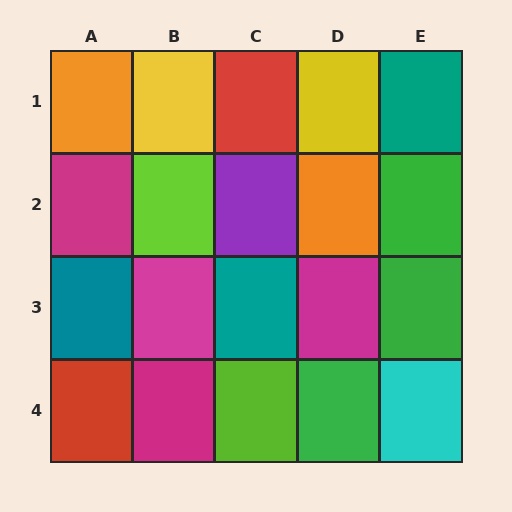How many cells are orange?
2 cells are orange.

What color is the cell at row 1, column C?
Red.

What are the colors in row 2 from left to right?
Magenta, lime, purple, orange, green.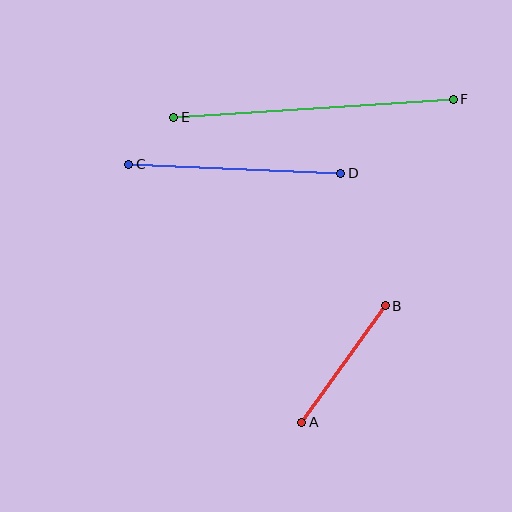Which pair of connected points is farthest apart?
Points E and F are farthest apart.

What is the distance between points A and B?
The distance is approximately 143 pixels.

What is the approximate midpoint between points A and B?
The midpoint is at approximately (344, 364) pixels.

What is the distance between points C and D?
The distance is approximately 212 pixels.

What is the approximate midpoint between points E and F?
The midpoint is at approximately (313, 108) pixels.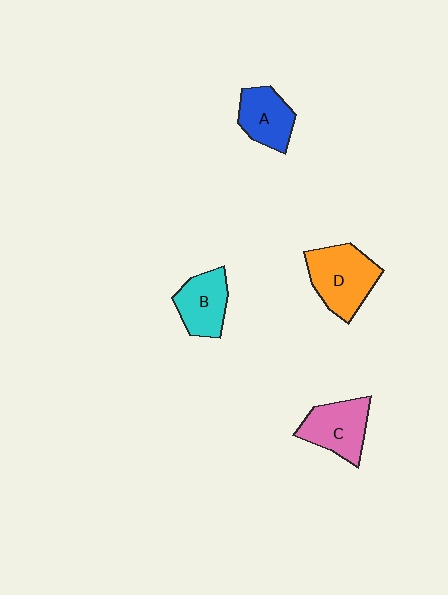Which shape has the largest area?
Shape D (orange).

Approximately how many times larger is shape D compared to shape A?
Approximately 1.4 times.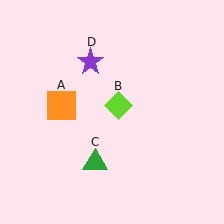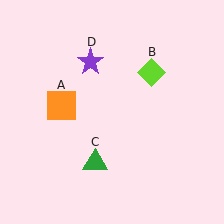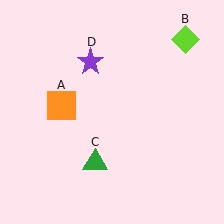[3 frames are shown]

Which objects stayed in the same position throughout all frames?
Orange square (object A) and green triangle (object C) and purple star (object D) remained stationary.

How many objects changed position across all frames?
1 object changed position: lime diamond (object B).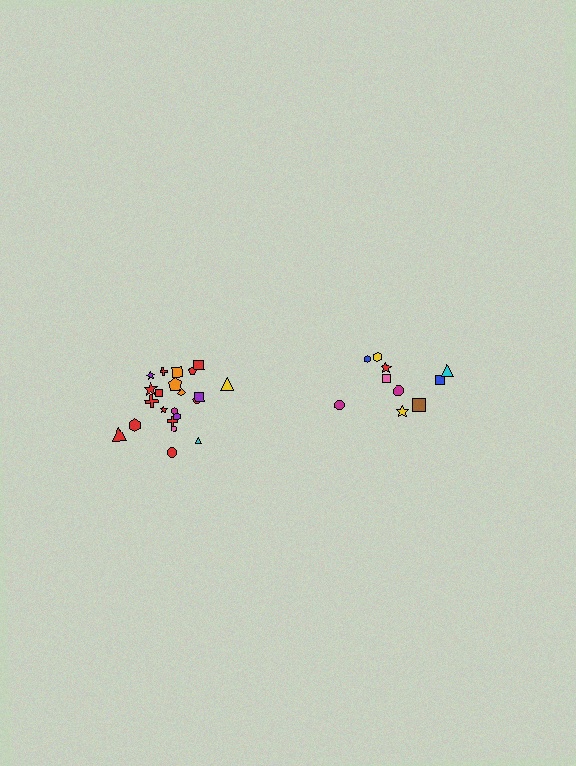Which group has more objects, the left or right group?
The left group.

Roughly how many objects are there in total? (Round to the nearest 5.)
Roughly 30 objects in total.